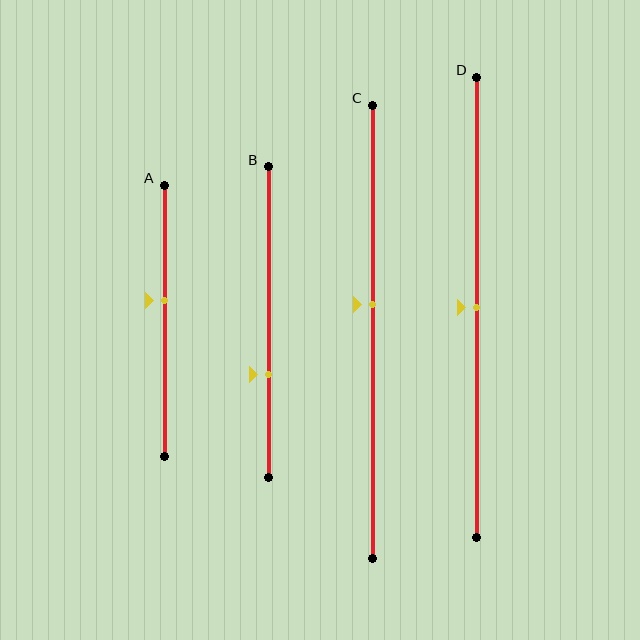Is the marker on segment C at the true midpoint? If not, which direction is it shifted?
No, the marker on segment C is shifted upward by about 6% of the segment length.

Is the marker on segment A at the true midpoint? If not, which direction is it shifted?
No, the marker on segment A is shifted upward by about 8% of the segment length.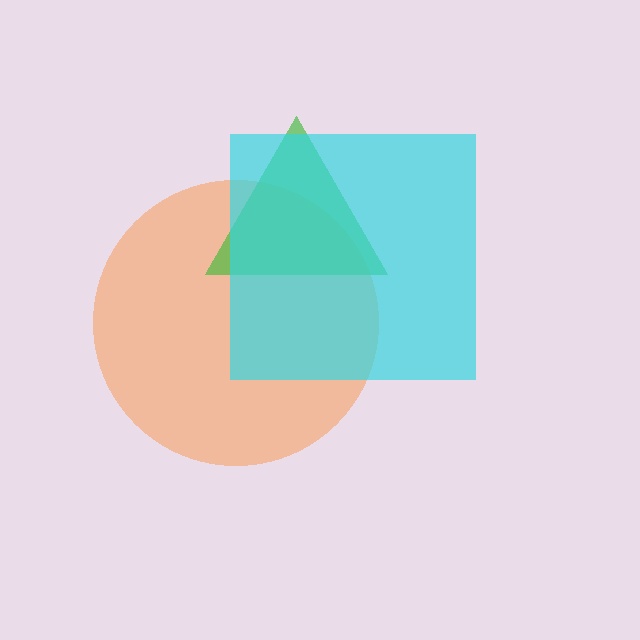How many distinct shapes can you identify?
There are 3 distinct shapes: an orange circle, a green triangle, a cyan square.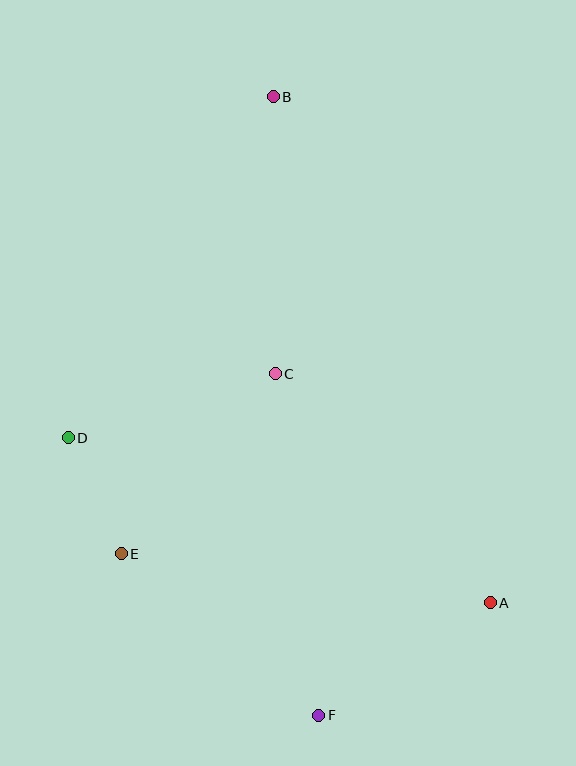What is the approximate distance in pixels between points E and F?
The distance between E and F is approximately 255 pixels.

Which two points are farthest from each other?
Points B and F are farthest from each other.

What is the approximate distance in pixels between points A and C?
The distance between A and C is approximately 314 pixels.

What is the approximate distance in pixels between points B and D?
The distance between B and D is approximately 397 pixels.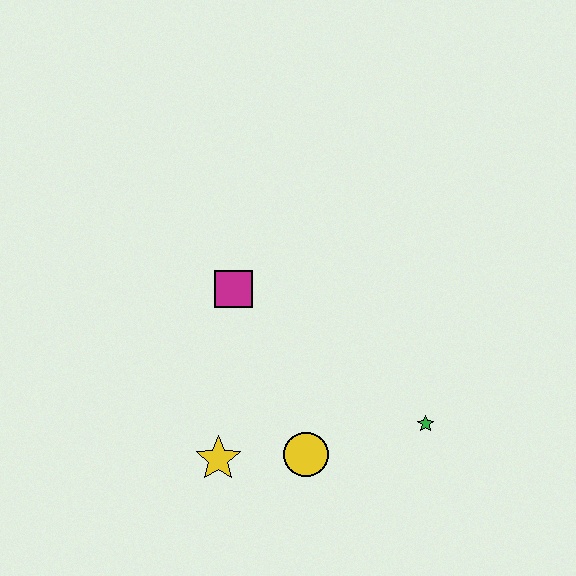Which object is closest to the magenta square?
The yellow star is closest to the magenta square.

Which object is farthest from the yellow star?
The green star is farthest from the yellow star.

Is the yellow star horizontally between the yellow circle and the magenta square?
No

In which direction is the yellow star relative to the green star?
The yellow star is to the left of the green star.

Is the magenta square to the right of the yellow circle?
No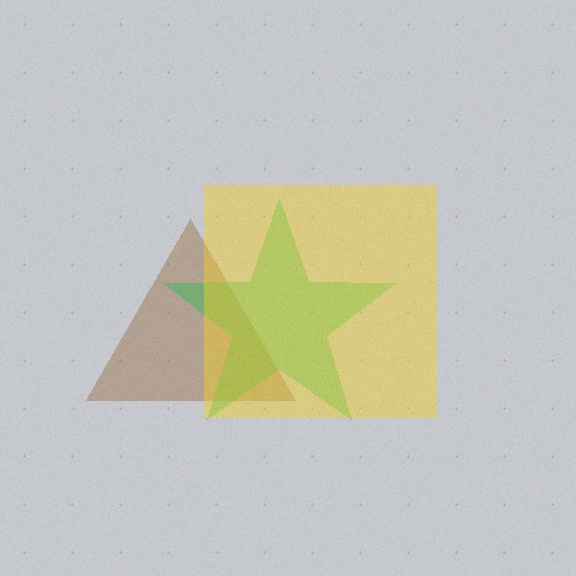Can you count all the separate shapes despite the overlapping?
Yes, there are 3 separate shapes.